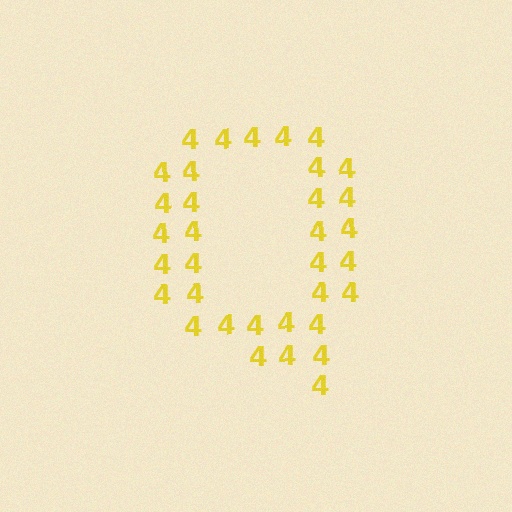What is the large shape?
The large shape is the letter Q.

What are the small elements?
The small elements are digit 4's.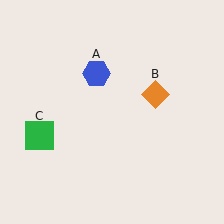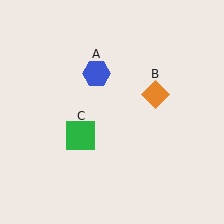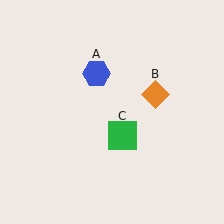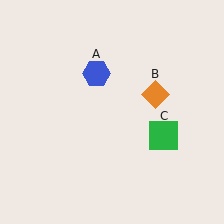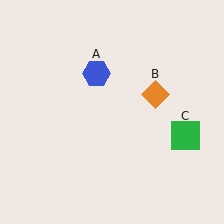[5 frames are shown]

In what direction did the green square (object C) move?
The green square (object C) moved right.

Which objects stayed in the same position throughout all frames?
Blue hexagon (object A) and orange diamond (object B) remained stationary.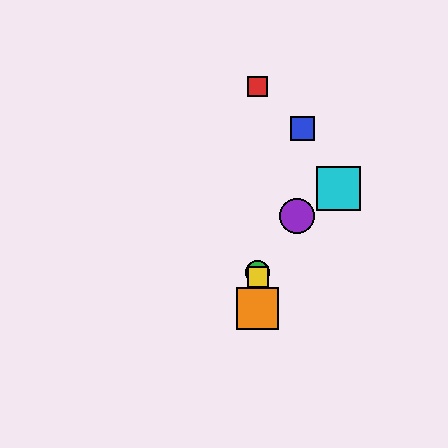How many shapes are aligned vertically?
4 shapes (the red square, the green circle, the yellow square, the orange square) are aligned vertically.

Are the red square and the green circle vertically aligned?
Yes, both are at x≈258.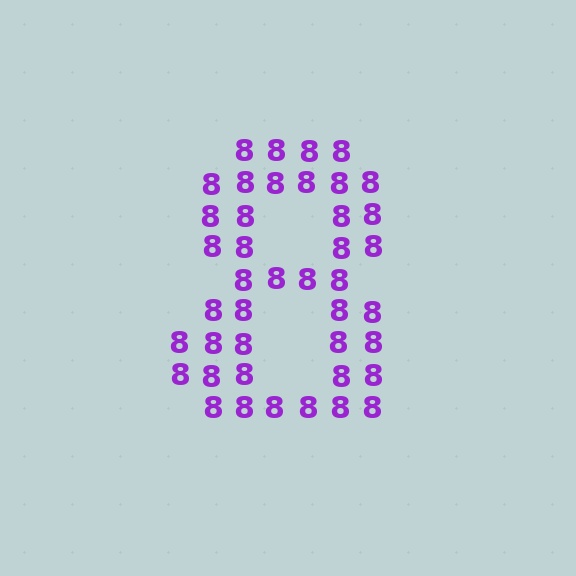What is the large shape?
The large shape is the digit 8.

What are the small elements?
The small elements are digit 8's.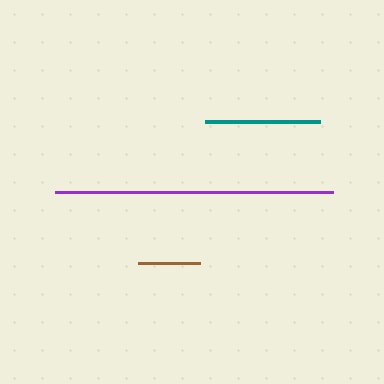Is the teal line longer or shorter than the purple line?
The purple line is longer than the teal line.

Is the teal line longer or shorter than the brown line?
The teal line is longer than the brown line.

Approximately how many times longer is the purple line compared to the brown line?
The purple line is approximately 4.5 times the length of the brown line.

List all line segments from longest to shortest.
From longest to shortest: purple, teal, brown.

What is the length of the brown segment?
The brown segment is approximately 62 pixels long.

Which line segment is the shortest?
The brown line is the shortest at approximately 62 pixels.